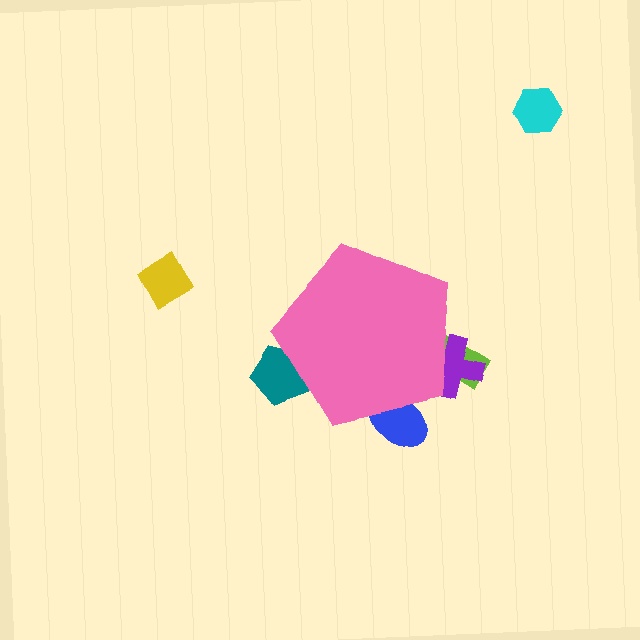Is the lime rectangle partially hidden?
Yes, the lime rectangle is partially hidden behind the pink pentagon.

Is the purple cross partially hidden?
Yes, the purple cross is partially hidden behind the pink pentagon.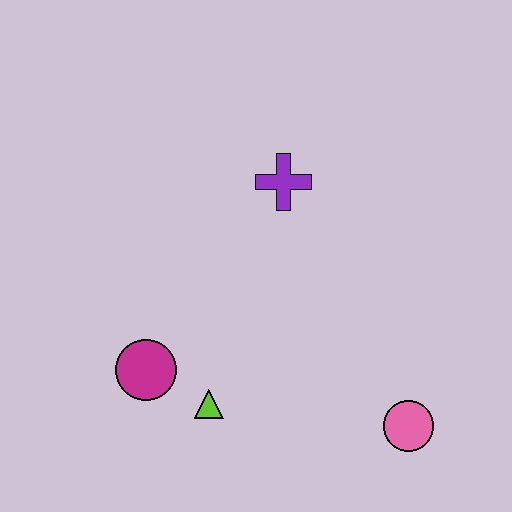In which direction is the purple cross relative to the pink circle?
The purple cross is above the pink circle.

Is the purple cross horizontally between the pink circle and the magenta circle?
Yes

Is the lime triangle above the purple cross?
No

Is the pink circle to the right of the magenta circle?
Yes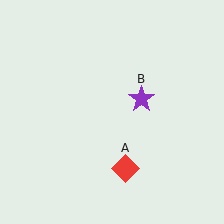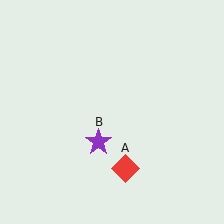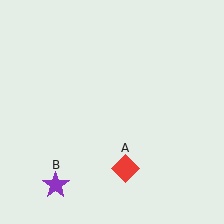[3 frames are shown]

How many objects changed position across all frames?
1 object changed position: purple star (object B).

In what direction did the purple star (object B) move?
The purple star (object B) moved down and to the left.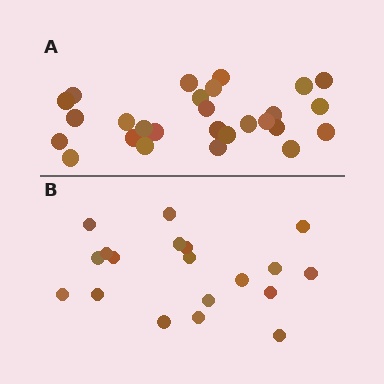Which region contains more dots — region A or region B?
Region A (the top region) has more dots.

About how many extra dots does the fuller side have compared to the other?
Region A has roughly 8 or so more dots than region B.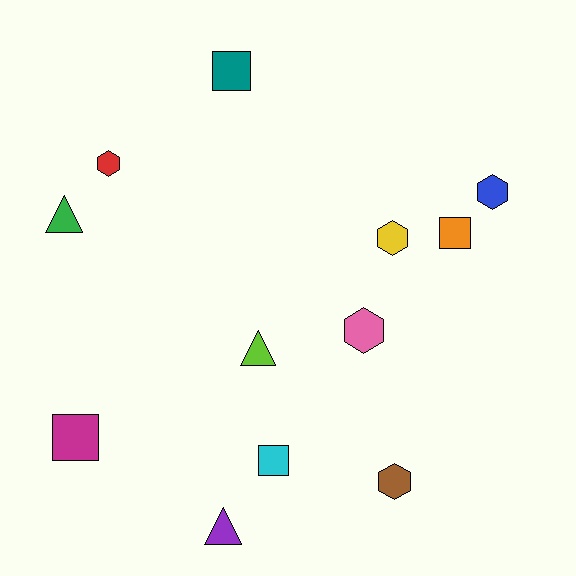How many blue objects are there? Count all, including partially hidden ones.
There is 1 blue object.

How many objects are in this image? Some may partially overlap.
There are 12 objects.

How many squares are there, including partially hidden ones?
There are 4 squares.